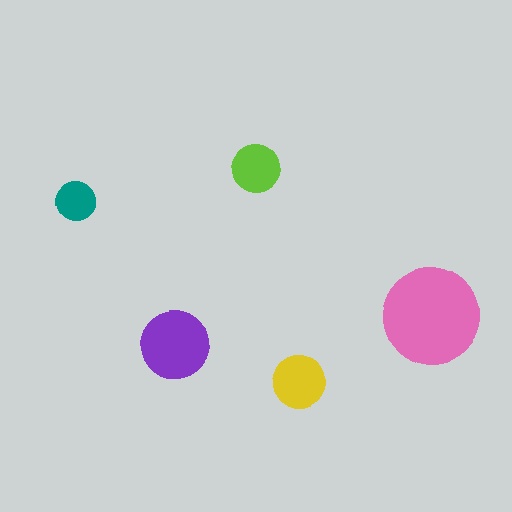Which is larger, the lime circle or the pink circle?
The pink one.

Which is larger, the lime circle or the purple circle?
The purple one.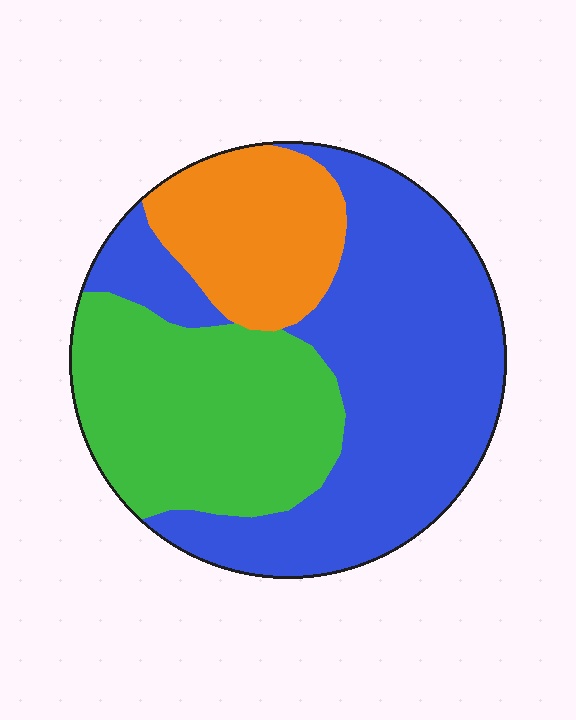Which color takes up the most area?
Blue, at roughly 50%.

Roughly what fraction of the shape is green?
Green takes up about one third (1/3) of the shape.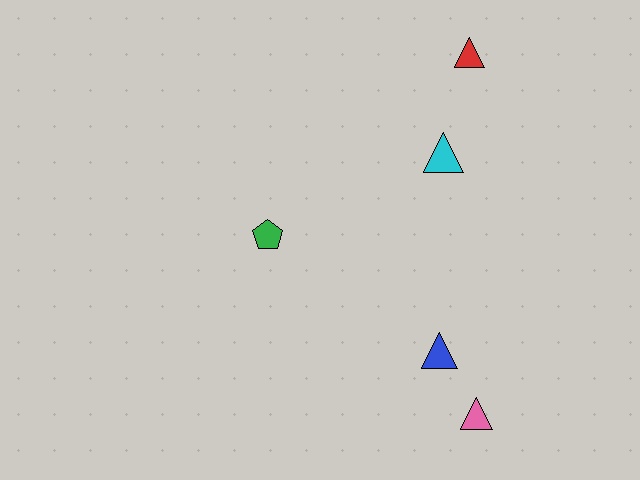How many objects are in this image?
There are 5 objects.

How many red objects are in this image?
There is 1 red object.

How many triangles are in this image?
There are 4 triangles.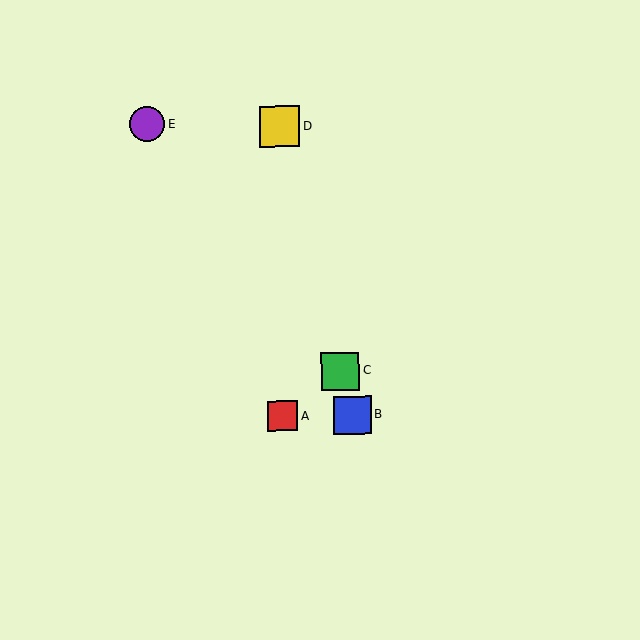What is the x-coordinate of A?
Object A is at x≈283.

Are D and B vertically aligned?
No, D is at x≈279 and B is at x≈352.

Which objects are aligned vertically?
Objects A, D are aligned vertically.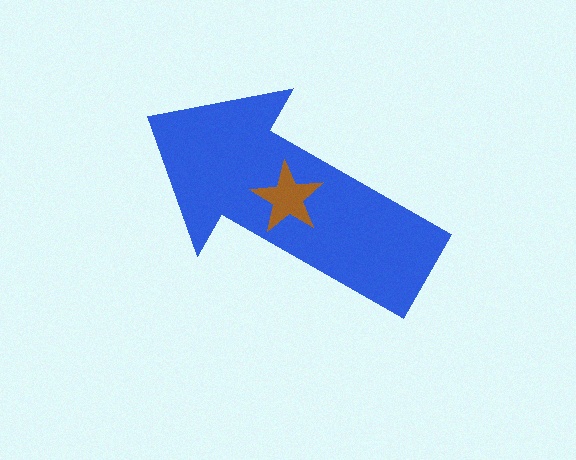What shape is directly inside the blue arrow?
The brown star.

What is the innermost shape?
The brown star.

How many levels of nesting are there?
2.